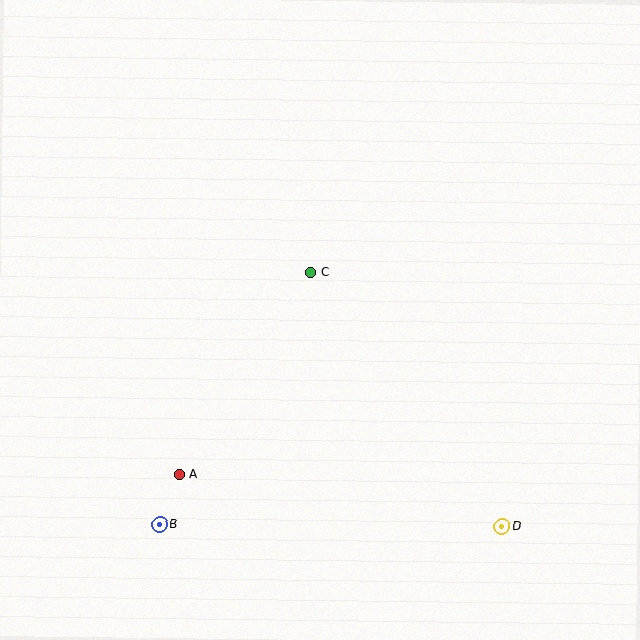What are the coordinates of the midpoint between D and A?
The midpoint between D and A is at (341, 500).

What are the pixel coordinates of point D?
Point D is at (502, 526).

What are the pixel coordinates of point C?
Point C is at (310, 272).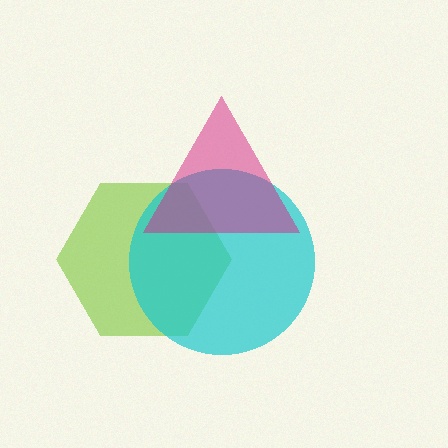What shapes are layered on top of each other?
The layered shapes are: a lime hexagon, a cyan circle, a magenta triangle.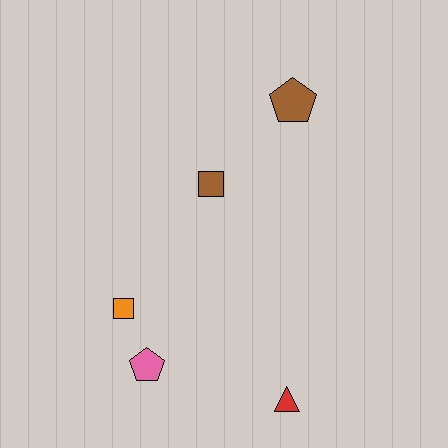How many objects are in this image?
There are 5 objects.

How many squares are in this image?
There are 2 squares.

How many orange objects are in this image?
There is 1 orange object.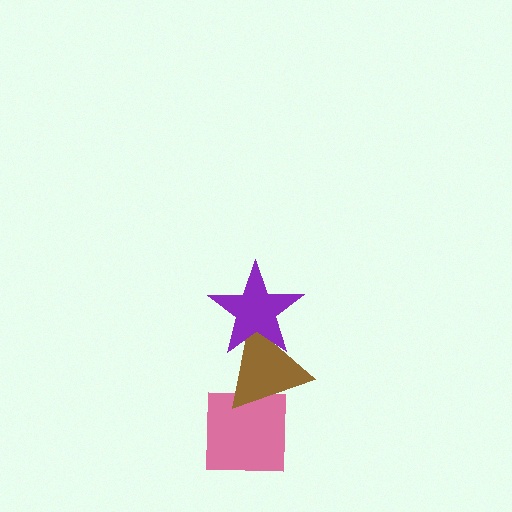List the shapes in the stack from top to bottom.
From top to bottom: the purple star, the brown triangle, the pink square.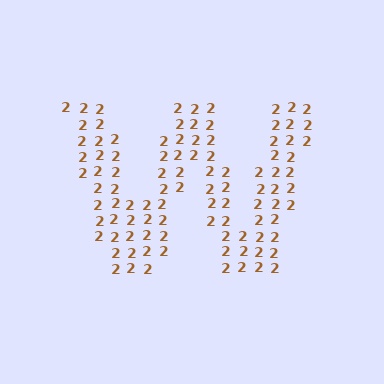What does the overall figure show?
The overall figure shows the letter W.